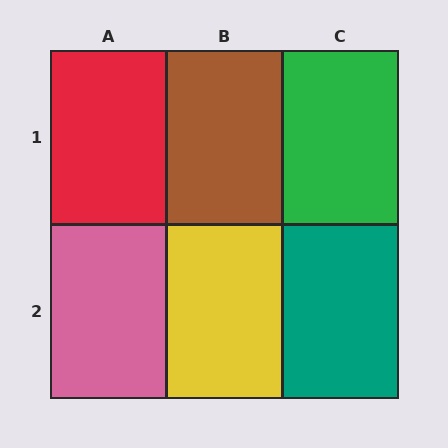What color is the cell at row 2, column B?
Yellow.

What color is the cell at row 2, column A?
Pink.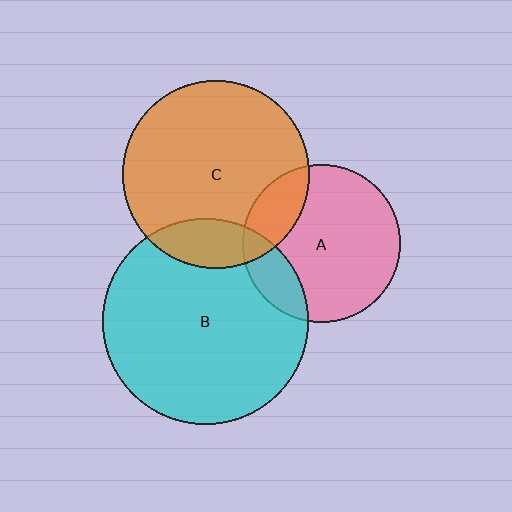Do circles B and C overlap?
Yes.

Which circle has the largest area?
Circle B (cyan).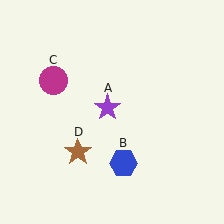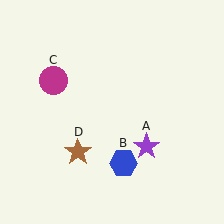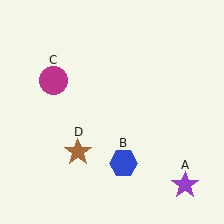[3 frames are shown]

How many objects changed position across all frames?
1 object changed position: purple star (object A).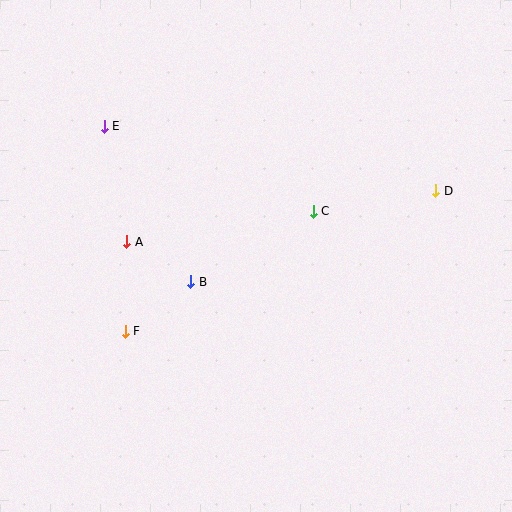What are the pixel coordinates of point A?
Point A is at (127, 242).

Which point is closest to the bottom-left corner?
Point F is closest to the bottom-left corner.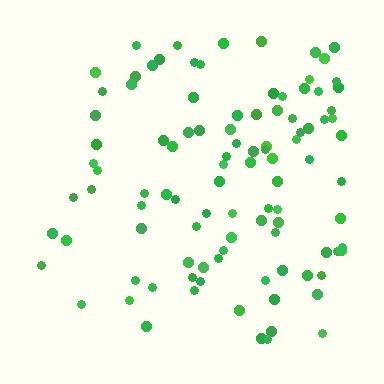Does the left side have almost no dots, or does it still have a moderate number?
Still a moderate number, just noticeably fewer than the right.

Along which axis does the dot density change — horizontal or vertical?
Horizontal.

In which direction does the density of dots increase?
From left to right, with the right side densest.